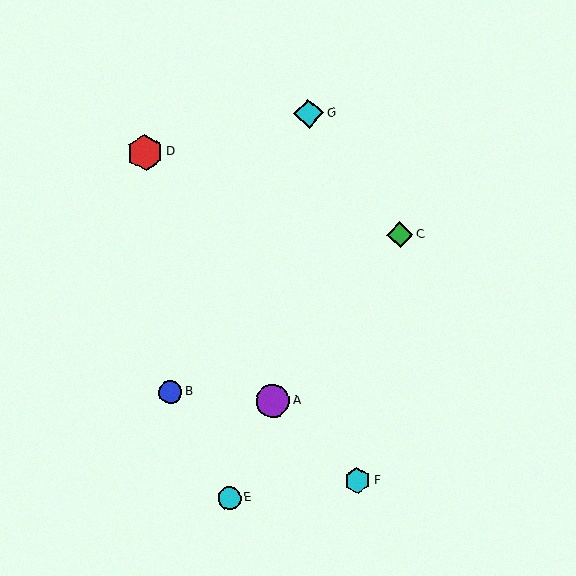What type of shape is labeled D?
Shape D is a red hexagon.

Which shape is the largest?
The red hexagon (labeled D) is the largest.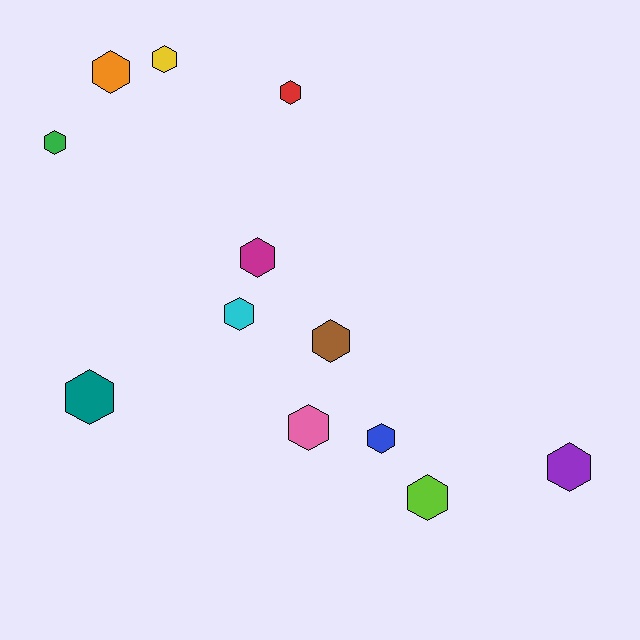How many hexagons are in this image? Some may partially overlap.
There are 12 hexagons.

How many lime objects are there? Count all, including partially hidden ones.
There is 1 lime object.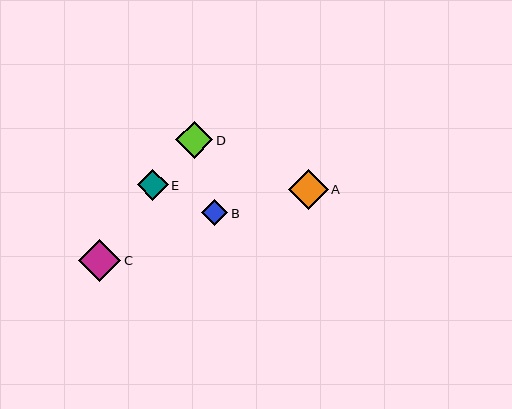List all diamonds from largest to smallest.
From largest to smallest: C, A, D, E, B.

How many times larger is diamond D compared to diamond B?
Diamond D is approximately 1.4 times the size of diamond B.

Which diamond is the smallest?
Diamond B is the smallest with a size of approximately 26 pixels.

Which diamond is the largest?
Diamond C is the largest with a size of approximately 42 pixels.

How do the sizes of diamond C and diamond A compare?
Diamond C and diamond A are approximately the same size.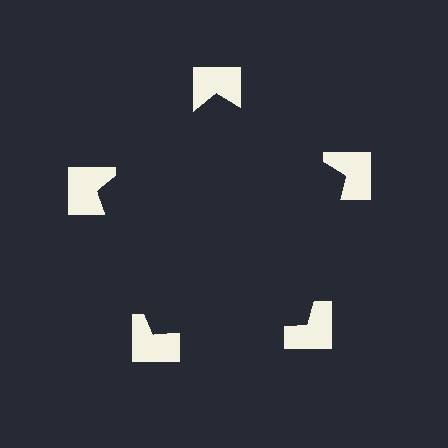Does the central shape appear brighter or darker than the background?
It typically appears slightly darker than the background, even though no actual brightness change is drawn.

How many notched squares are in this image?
There are 5 — one at each vertex of the illusory pentagon.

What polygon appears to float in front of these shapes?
An illusory pentagon — its edges are inferred from the aligned wedge cuts in the notched squares, not physically drawn.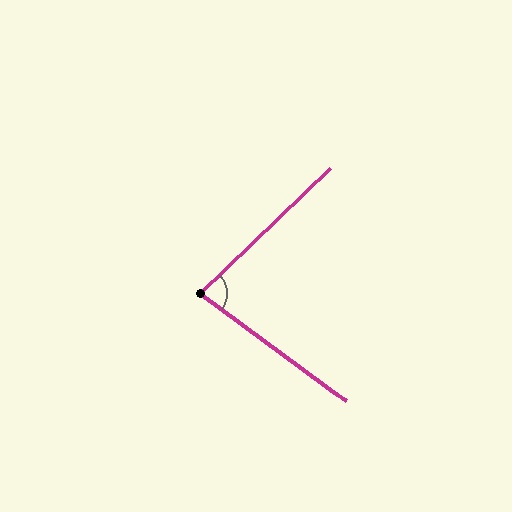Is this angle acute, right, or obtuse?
It is acute.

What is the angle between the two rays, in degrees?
Approximately 80 degrees.